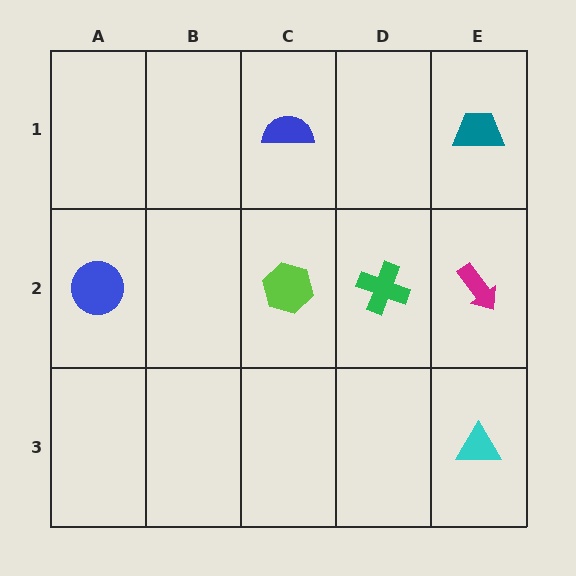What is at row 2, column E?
A magenta arrow.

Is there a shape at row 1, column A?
No, that cell is empty.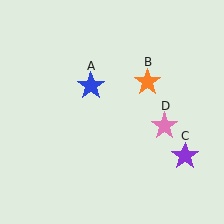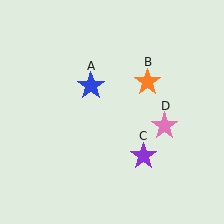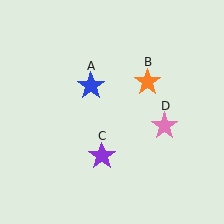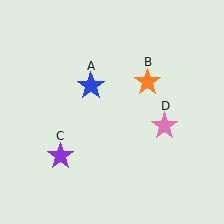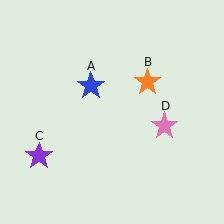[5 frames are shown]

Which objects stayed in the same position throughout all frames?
Blue star (object A) and orange star (object B) and pink star (object D) remained stationary.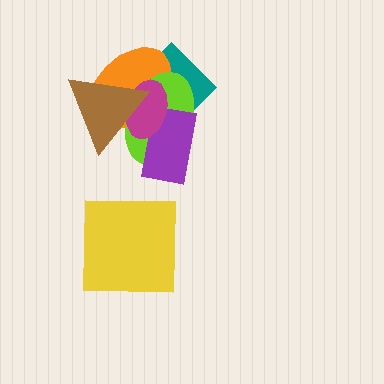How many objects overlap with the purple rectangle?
5 objects overlap with the purple rectangle.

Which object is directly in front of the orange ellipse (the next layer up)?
The lime ellipse is directly in front of the orange ellipse.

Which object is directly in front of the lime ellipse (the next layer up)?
The purple rectangle is directly in front of the lime ellipse.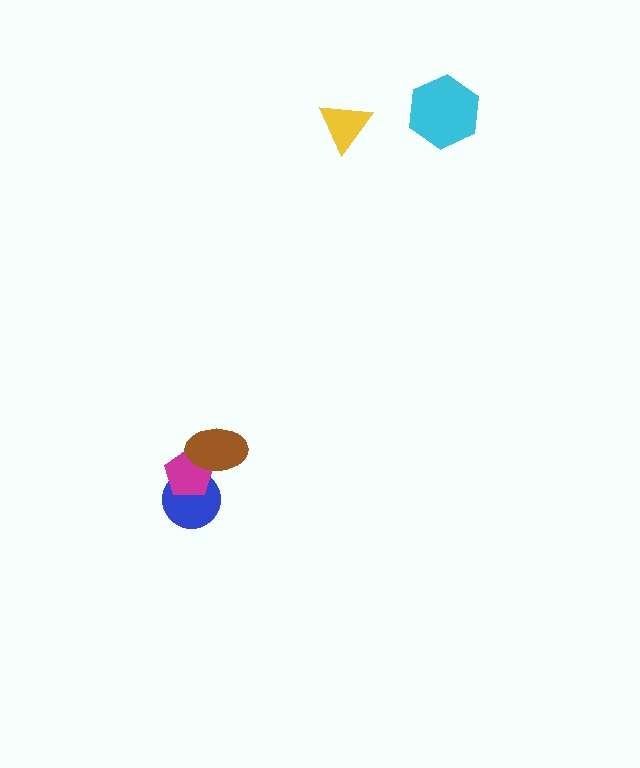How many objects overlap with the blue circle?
1 object overlaps with the blue circle.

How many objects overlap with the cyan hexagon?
0 objects overlap with the cyan hexagon.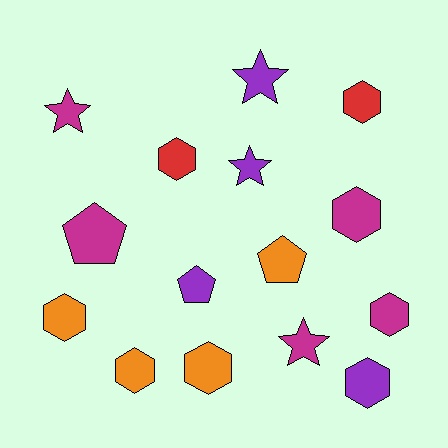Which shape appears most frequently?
Hexagon, with 8 objects.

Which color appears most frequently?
Magenta, with 5 objects.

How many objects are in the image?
There are 15 objects.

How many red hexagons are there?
There are 2 red hexagons.